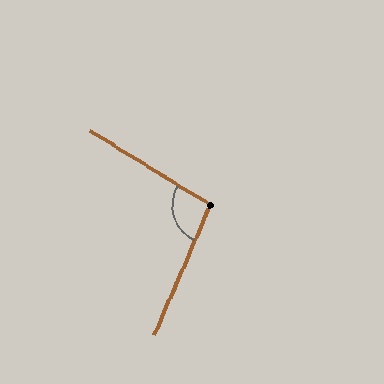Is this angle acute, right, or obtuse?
It is obtuse.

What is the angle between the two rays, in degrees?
Approximately 98 degrees.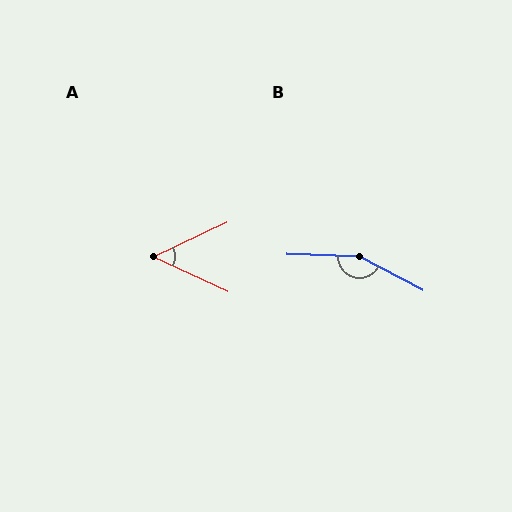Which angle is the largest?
B, at approximately 154 degrees.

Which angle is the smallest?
A, at approximately 50 degrees.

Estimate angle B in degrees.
Approximately 154 degrees.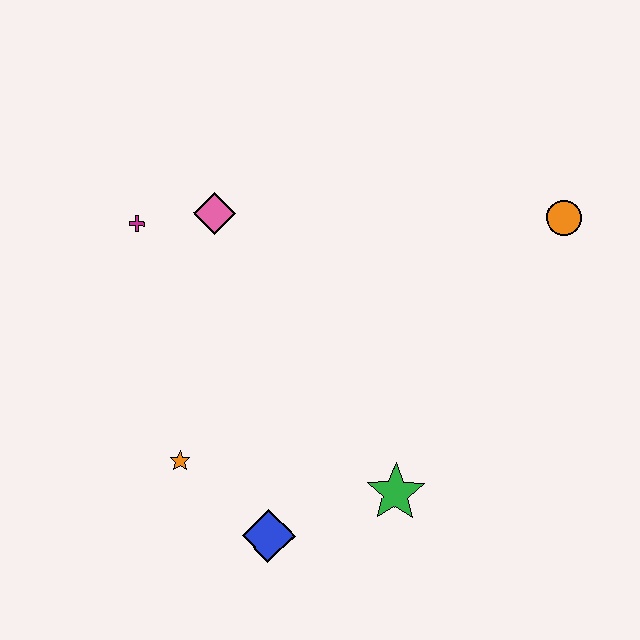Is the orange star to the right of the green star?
No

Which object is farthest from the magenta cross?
The orange circle is farthest from the magenta cross.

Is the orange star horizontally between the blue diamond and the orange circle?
No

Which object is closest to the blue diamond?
The orange star is closest to the blue diamond.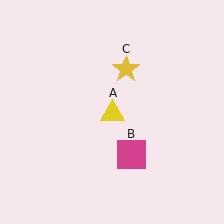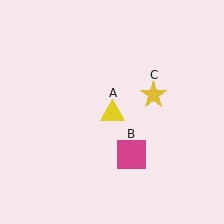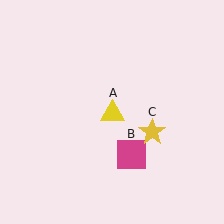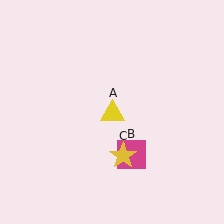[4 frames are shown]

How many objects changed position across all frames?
1 object changed position: yellow star (object C).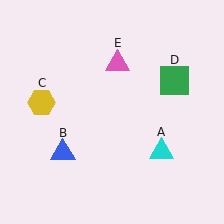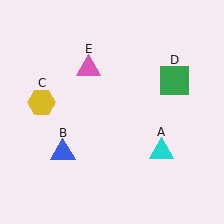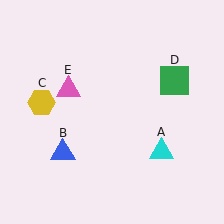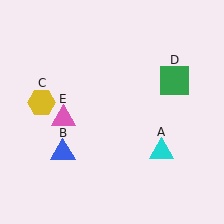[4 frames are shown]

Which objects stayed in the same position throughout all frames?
Cyan triangle (object A) and blue triangle (object B) and yellow hexagon (object C) and green square (object D) remained stationary.